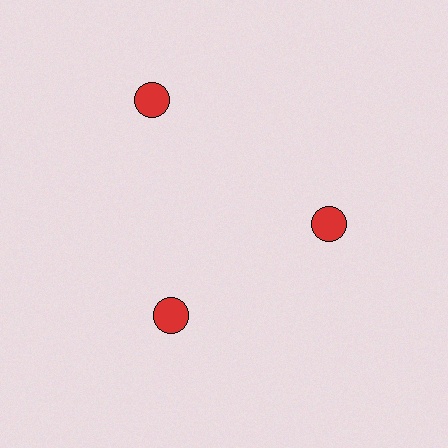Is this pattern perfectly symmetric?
No. The 3 red circles are arranged in a ring, but one element near the 11 o'clock position is pushed outward from the center, breaking the 3-fold rotational symmetry.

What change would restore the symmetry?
The symmetry would be restored by moving it inward, back onto the ring so that all 3 circles sit at equal angles and equal distance from the center.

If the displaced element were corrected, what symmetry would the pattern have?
It would have 3-fold rotational symmetry — the pattern would map onto itself every 120 degrees.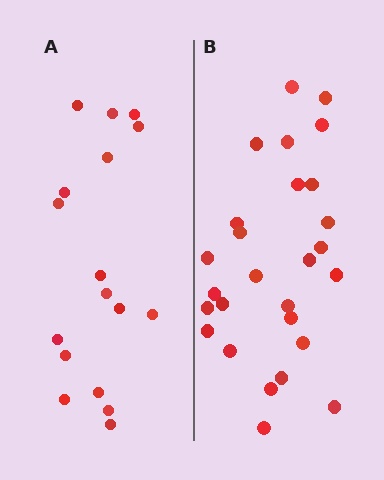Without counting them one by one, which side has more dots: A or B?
Region B (the right region) has more dots.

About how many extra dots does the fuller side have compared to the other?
Region B has roughly 10 or so more dots than region A.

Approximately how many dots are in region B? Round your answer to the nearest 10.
About 30 dots. (The exact count is 27, which rounds to 30.)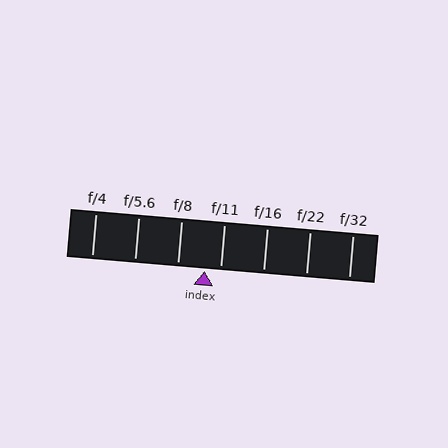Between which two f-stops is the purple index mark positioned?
The index mark is between f/8 and f/11.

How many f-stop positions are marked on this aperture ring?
There are 7 f-stop positions marked.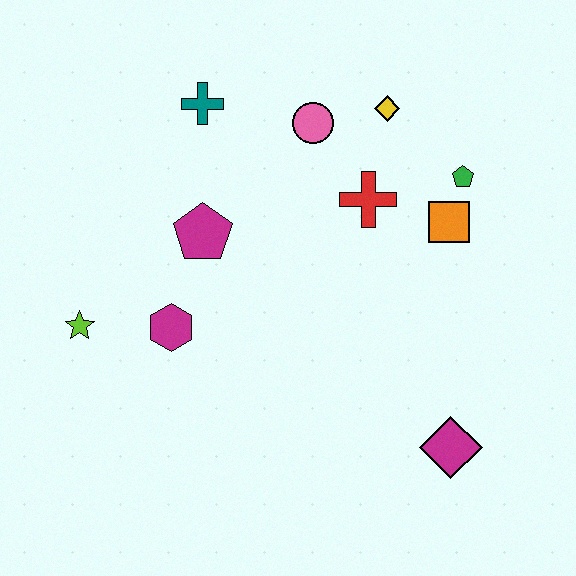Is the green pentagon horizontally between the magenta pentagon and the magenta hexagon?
No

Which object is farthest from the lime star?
The green pentagon is farthest from the lime star.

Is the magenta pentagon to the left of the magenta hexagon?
No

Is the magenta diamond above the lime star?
No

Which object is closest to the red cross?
The orange square is closest to the red cross.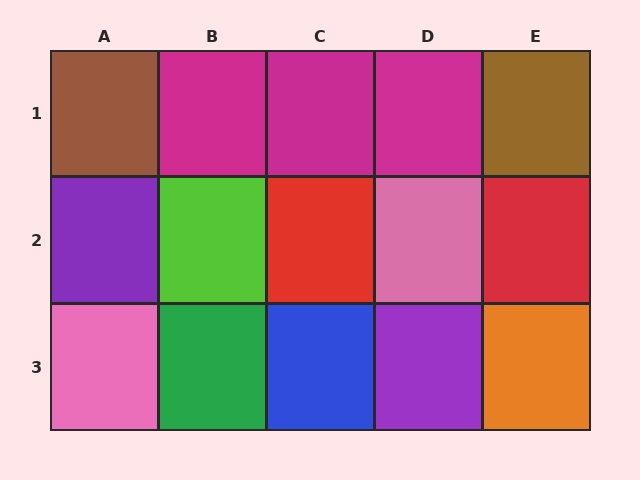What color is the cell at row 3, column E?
Orange.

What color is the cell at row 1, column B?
Magenta.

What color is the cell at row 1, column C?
Magenta.